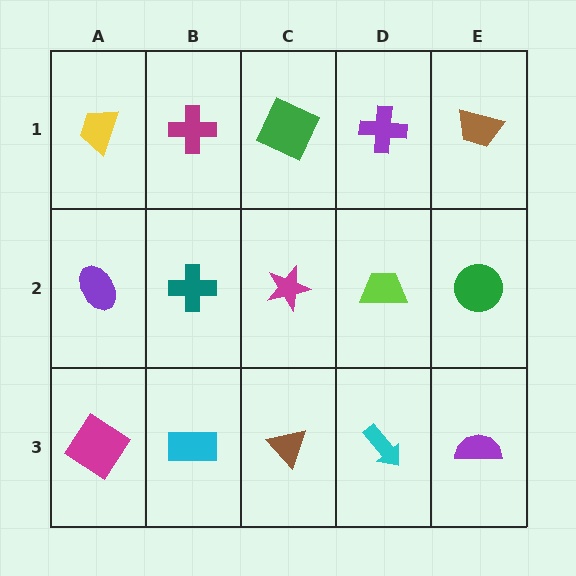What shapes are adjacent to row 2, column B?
A magenta cross (row 1, column B), a cyan rectangle (row 3, column B), a purple ellipse (row 2, column A), a magenta star (row 2, column C).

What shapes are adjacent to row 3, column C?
A magenta star (row 2, column C), a cyan rectangle (row 3, column B), a cyan arrow (row 3, column D).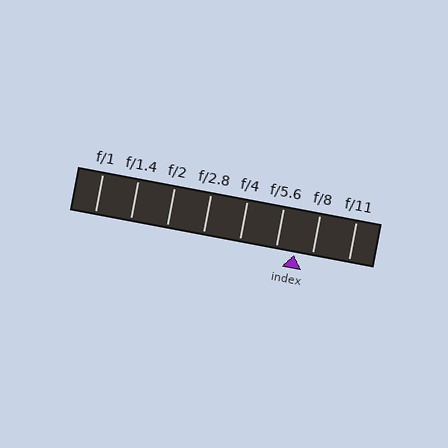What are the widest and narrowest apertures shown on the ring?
The widest aperture shown is f/1 and the narrowest is f/11.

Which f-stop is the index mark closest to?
The index mark is closest to f/8.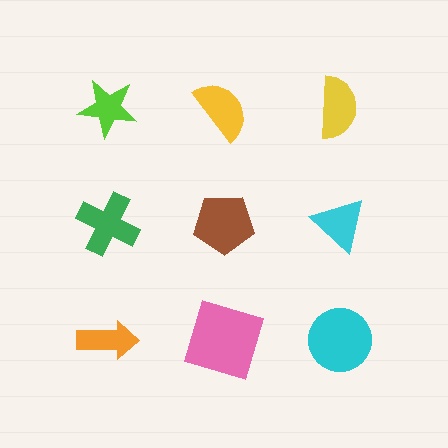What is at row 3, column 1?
An orange arrow.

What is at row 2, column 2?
A brown pentagon.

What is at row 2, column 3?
A cyan triangle.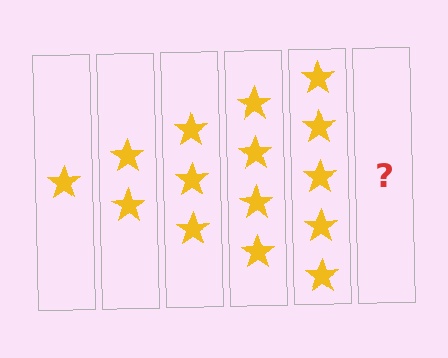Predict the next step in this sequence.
The next step is 6 stars.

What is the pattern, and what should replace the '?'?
The pattern is that each step adds one more star. The '?' should be 6 stars.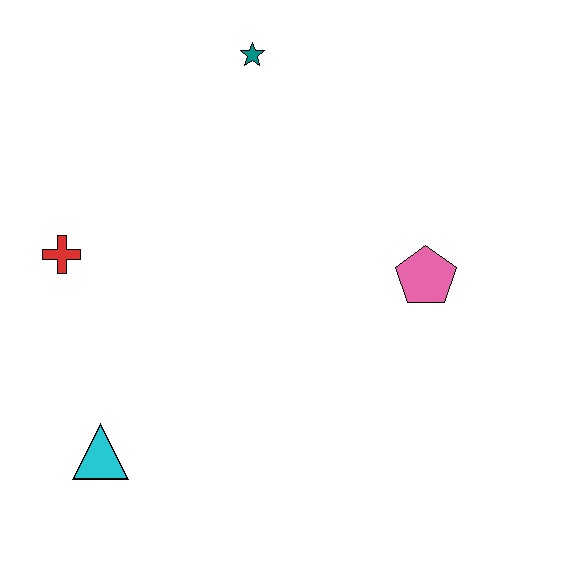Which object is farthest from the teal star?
The cyan triangle is farthest from the teal star.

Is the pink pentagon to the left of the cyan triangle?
No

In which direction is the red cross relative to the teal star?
The red cross is below the teal star.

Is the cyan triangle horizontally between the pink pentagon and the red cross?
Yes